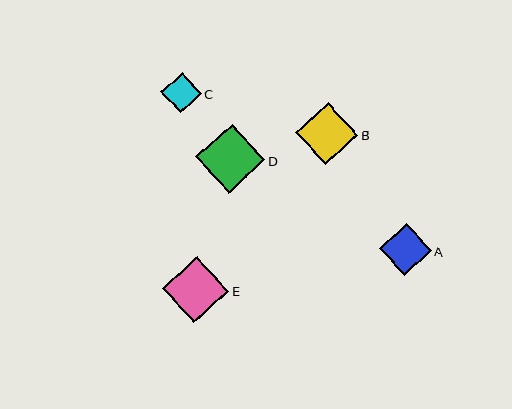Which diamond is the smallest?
Diamond C is the smallest with a size of approximately 41 pixels.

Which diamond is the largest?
Diamond D is the largest with a size of approximately 69 pixels.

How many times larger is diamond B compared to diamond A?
Diamond B is approximately 1.2 times the size of diamond A.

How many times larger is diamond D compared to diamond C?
Diamond D is approximately 1.7 times the size of diamond C.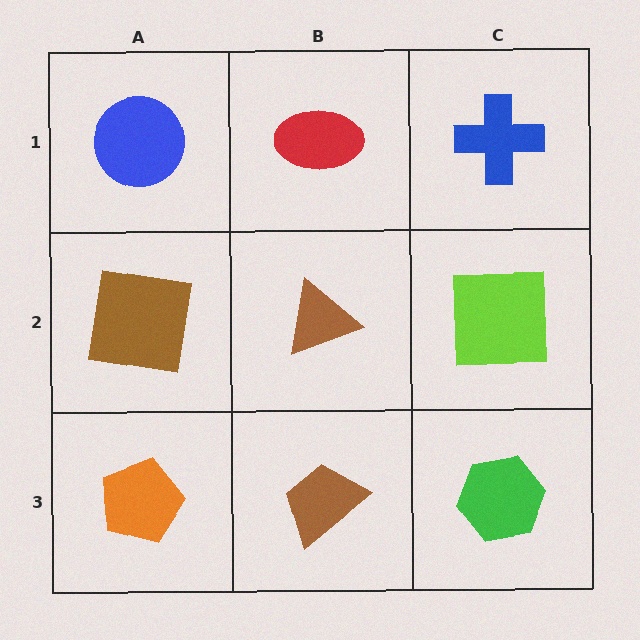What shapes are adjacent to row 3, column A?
A brown square (row 2, column A), a brown trapezoid (row 3, column B).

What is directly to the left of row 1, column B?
A blue circle.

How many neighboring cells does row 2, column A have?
3.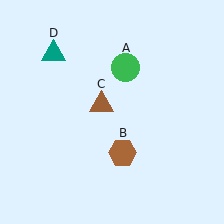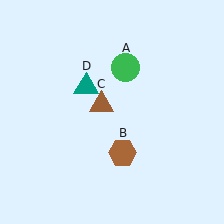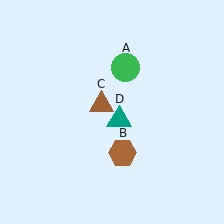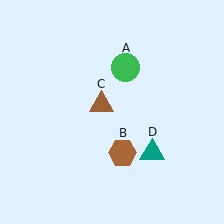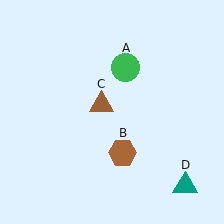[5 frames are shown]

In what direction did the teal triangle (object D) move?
The teal triangle (object D) moved down and to the right.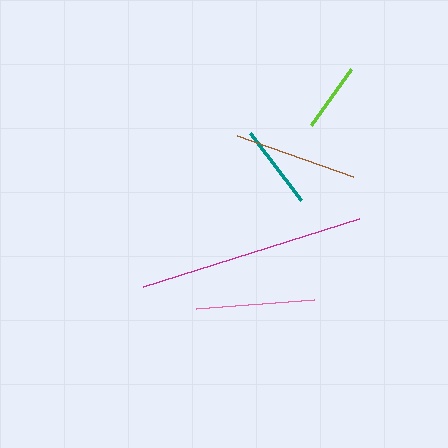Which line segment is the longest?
The magenta line is the longest at approximately 227 pixels.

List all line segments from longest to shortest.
From longest to shortest: magenta, brown, pink, teal, lime.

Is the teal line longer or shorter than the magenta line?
The magenta line is longer than the teal line.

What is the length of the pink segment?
The pink segment is approximately 118 pixels long.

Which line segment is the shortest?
The lime line is the shortest at approximately 69 pixels.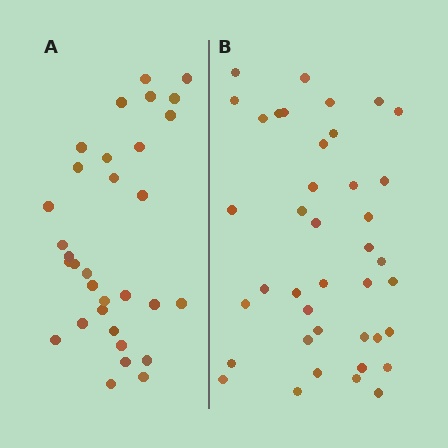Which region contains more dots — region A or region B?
Region B (the right region) has more dots.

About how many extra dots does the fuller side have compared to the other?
Region B has roughly 8 or so more dots than region A.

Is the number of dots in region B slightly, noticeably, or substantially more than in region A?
Region B has noticeably more, but not dramatically so. The ratio is roughly 1.2 to 1.